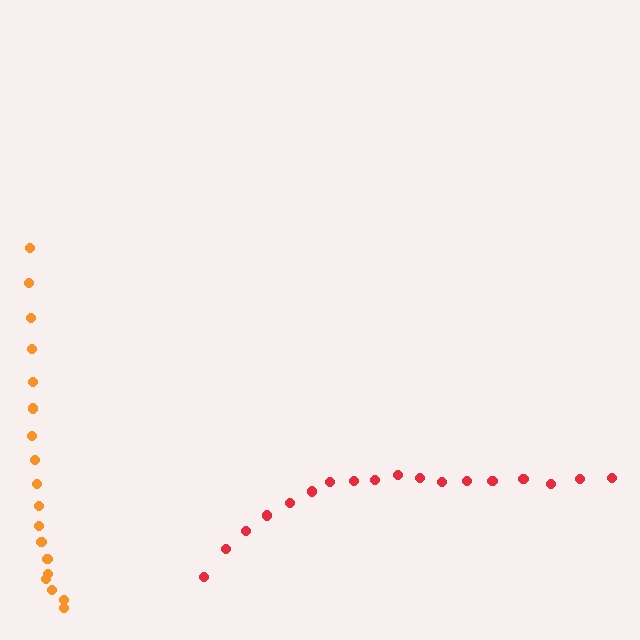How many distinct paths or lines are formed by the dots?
There are 2 distinct paths.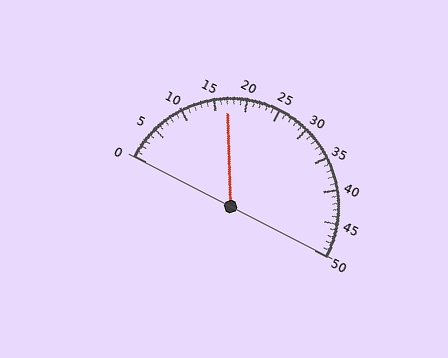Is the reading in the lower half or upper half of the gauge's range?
The reading is in the lower half of the range (0 to 50).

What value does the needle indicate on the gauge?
The needle indicates approximately 17.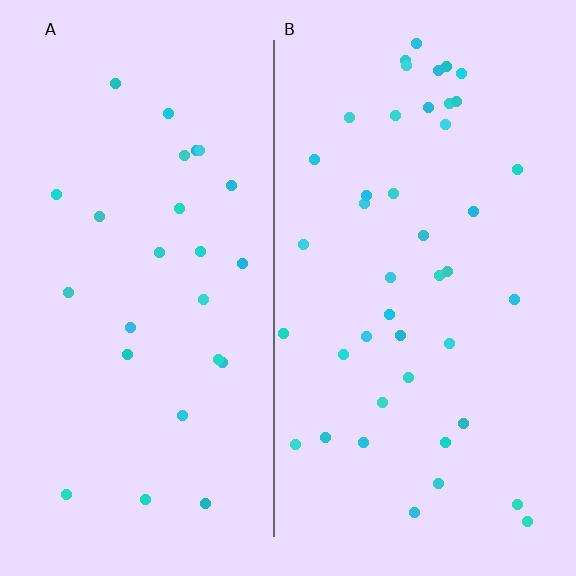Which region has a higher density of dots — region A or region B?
B (the right).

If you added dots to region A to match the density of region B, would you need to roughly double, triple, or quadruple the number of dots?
Approximately double.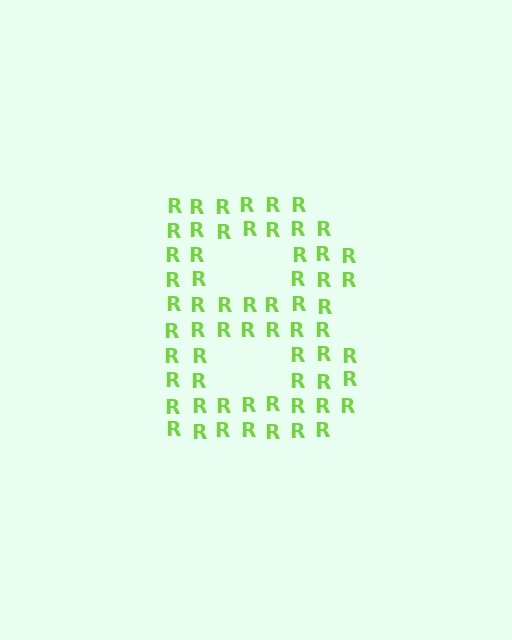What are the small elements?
The small elements are letter R's.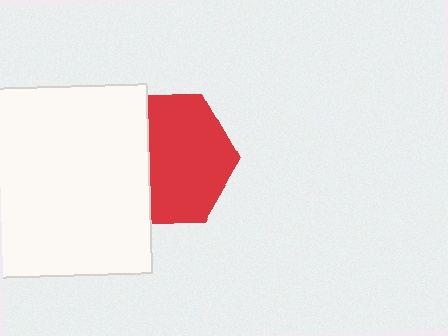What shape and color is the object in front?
The object in front is a white square.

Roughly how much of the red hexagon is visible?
Most of it is visible (roughly 66%).